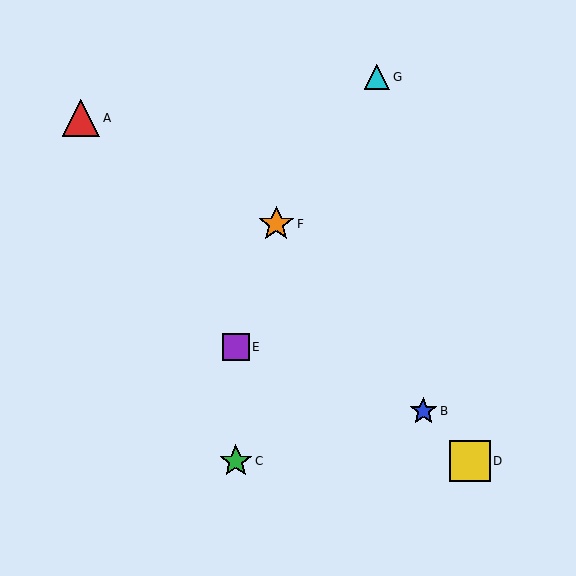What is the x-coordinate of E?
Object E is at x≈236.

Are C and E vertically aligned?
Yes, both are at x≈236.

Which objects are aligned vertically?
Objects C, E are aligned vertically.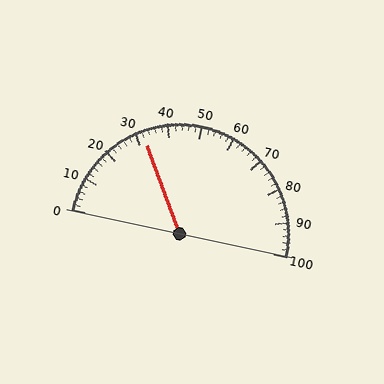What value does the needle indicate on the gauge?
The needle indicates approximately 32.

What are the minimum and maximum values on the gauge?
The gauge ranges from 0 to 100.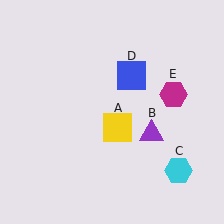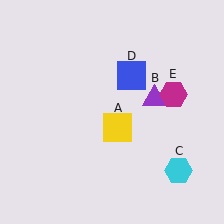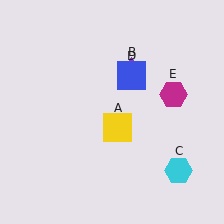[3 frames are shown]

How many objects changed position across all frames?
1 object changed position: purple triangle (object B).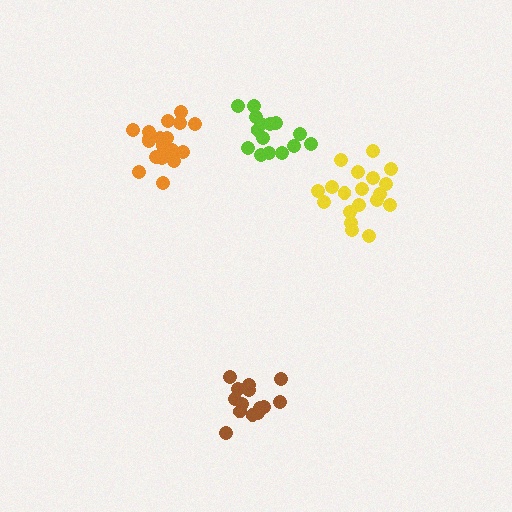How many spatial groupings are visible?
There are 4 spatial groupings.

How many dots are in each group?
Group 1: 15 dots, Group 2: 19 dots, Group 3: 18 dots, Group 4: 14 dots (66 total).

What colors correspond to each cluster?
The clusters are colored: lime, yellow, orange, brown.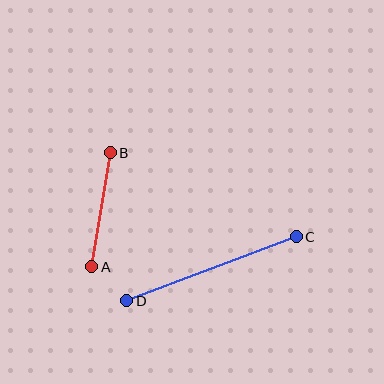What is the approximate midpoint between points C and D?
The midpoint is at approximately (212, 269) pixels.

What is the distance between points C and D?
The distance is approximately 181 pixels.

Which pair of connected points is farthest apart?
Points C and D are farthest apart.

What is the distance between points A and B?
The distance is approximately 116 pixels.